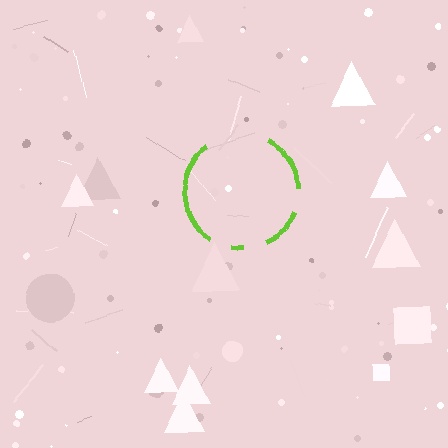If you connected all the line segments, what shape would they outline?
They would outline a circle.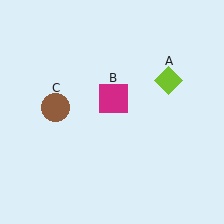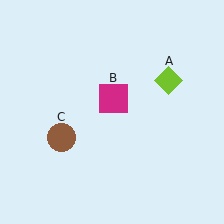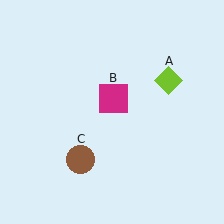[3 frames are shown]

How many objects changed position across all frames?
1 object changed position: brown circle (object C).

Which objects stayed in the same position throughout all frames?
Lime diamond (object A) and magenta square (object B) remained stationary.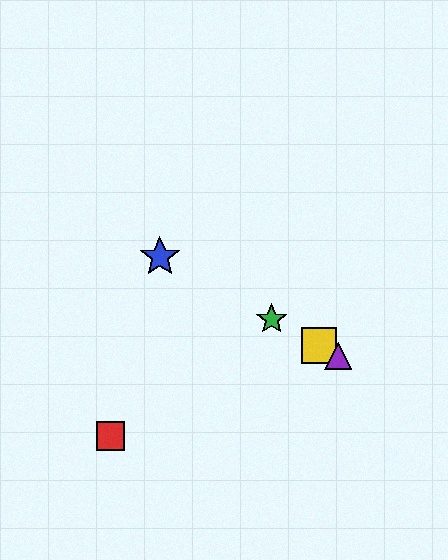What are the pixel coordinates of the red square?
The red square is at (110, 436).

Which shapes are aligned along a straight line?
The blue star, the green star, the yellow square, the purple triangle are aligned along a straight line.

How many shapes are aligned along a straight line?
4 shapes (the blue star, the green star, the yellow square, the purple triangle) are aligned along a straight line.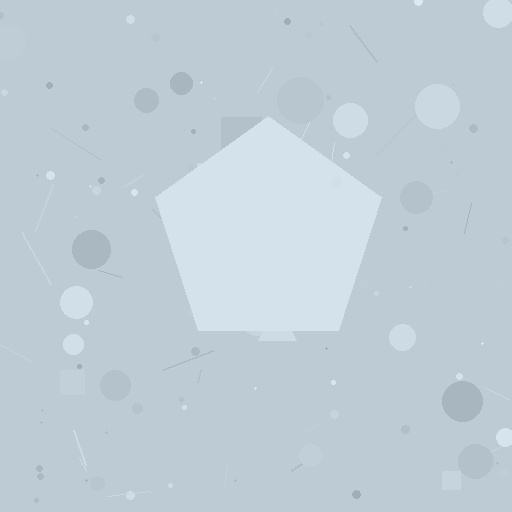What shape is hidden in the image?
A pentagon is hidden in the image.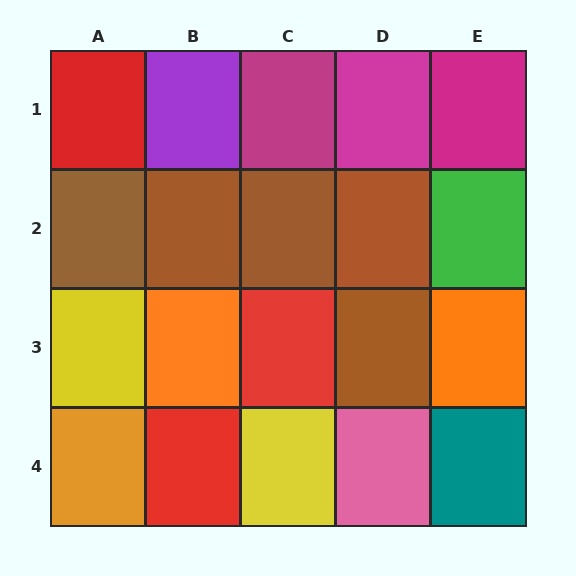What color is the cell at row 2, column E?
Green.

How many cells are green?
1 cell is green.